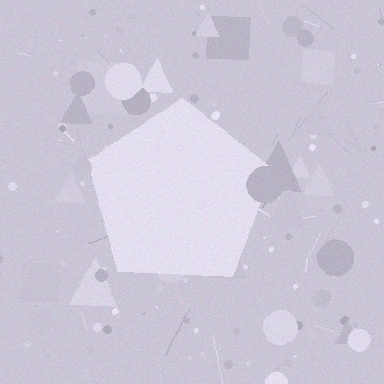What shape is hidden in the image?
A pentagon is hidden in the image.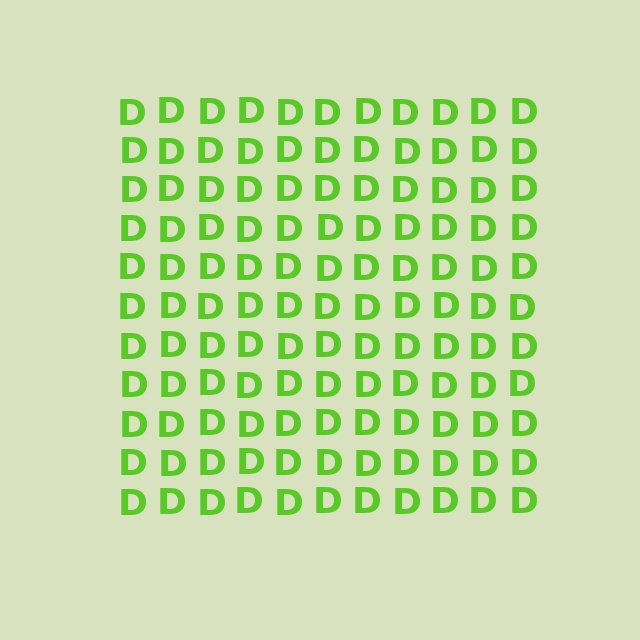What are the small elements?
The small elements are letter D's.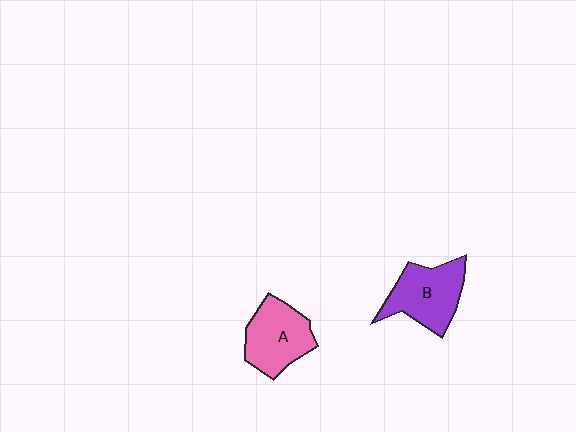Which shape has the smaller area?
Shape A (pink).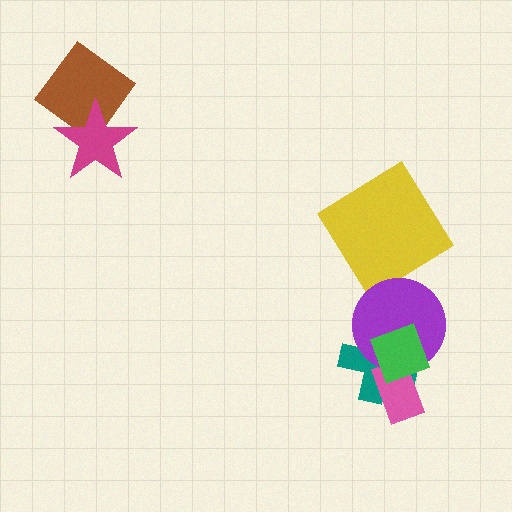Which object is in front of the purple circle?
The green diamond is in front of the purple circle.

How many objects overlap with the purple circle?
3 objects overlap with the purple circle.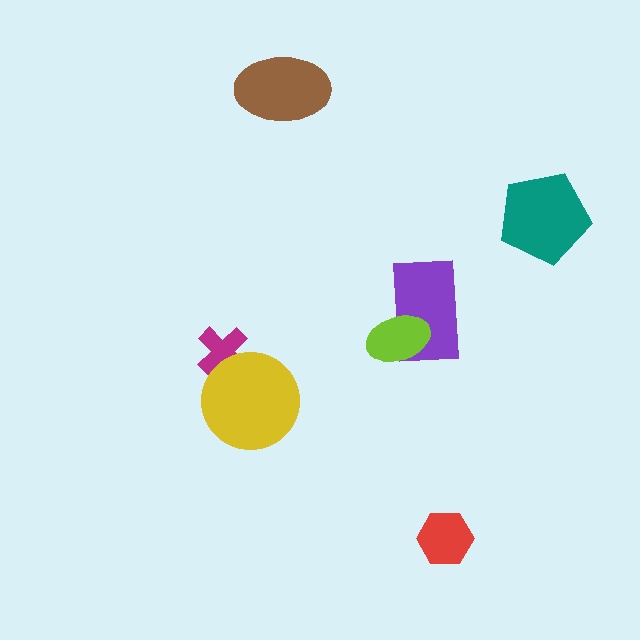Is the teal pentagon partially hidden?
No, no other shape covers it.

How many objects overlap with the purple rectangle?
1 object overlaps with the purple rectangle.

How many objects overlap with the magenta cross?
1 object overlaps with the magenta cross.